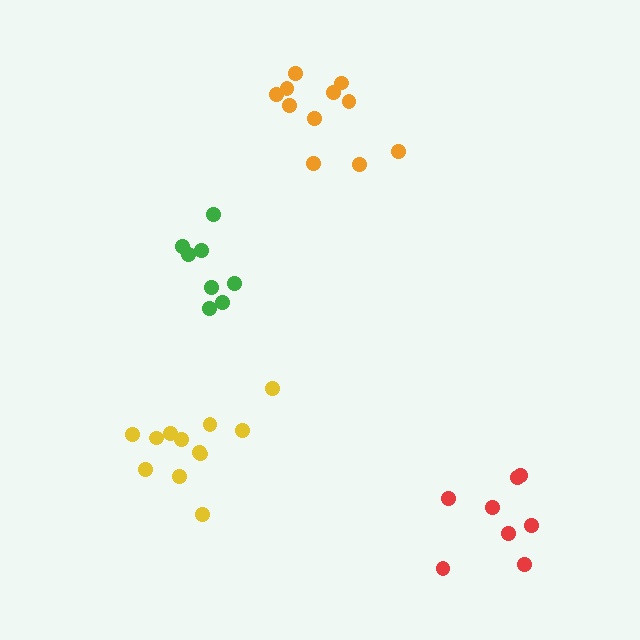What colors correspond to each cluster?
The clusters are colored: green, red, orange, yellow.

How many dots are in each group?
Group 1: 8 dots, Group 2: 8 dots, Group 3: 11 dots, Group 4: 12 dots (39 total).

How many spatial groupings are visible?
There are 4 spatial groupings.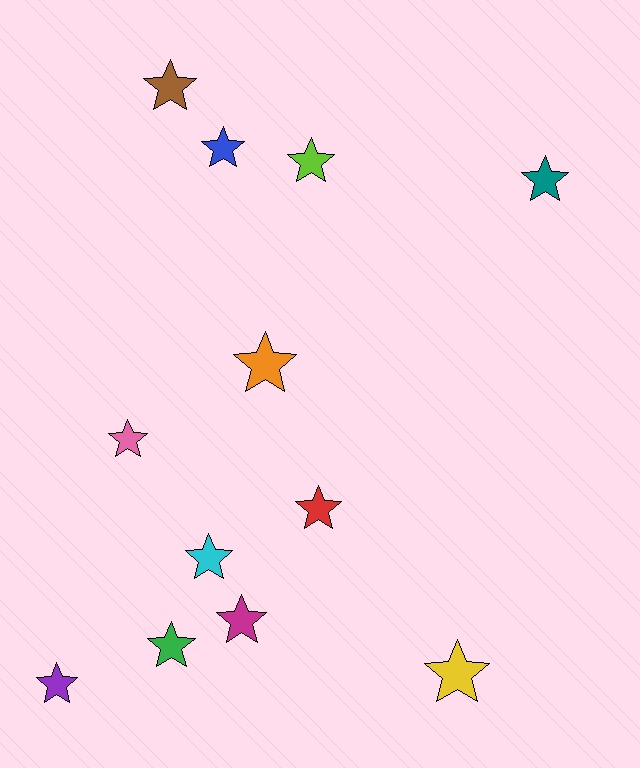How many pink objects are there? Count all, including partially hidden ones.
There is 1 pink object.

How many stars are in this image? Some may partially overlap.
There are 12 stars.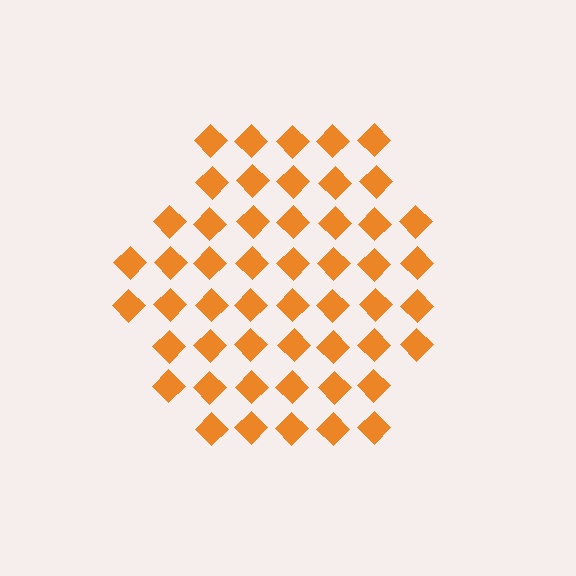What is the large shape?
The large shape is a hexagon.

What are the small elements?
The small elements are diamonds.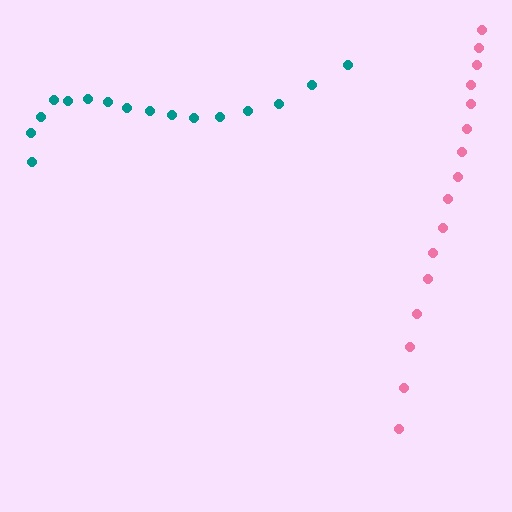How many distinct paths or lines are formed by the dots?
There are 2 distinct paths.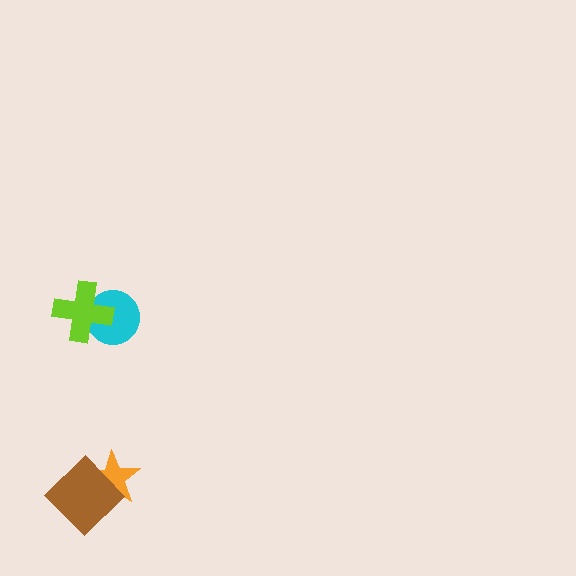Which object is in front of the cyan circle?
The lime cross is in front of the cyan circle.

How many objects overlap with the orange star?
1 object overlaps with the orange star.